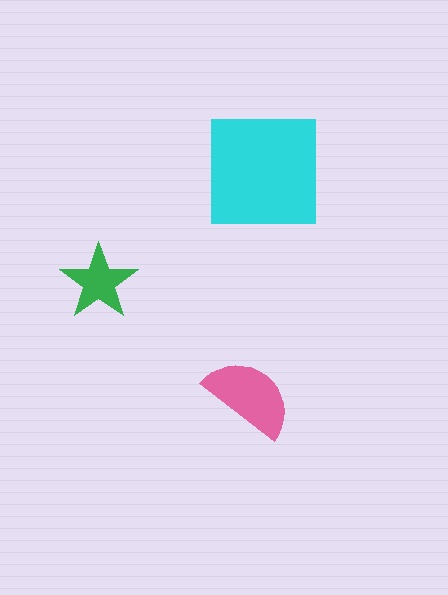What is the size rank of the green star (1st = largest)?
3rd.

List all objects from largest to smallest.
The cyan square, the pink semicircle, the green star.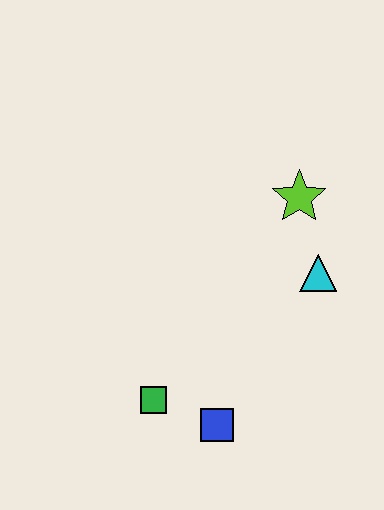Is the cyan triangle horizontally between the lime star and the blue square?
No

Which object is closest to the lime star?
The cyan triangle is closest to the lime star.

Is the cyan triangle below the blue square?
No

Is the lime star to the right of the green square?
Yes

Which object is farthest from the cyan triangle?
The green square is farthest from the cyan triangle.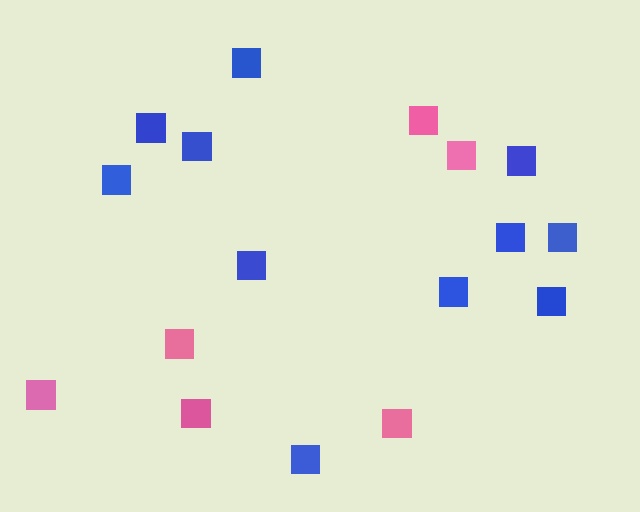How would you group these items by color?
There are 2 groups: one group of blue squares (11) and one group of pink squares (6).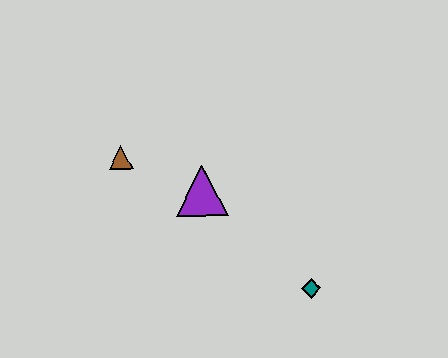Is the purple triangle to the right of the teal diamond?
No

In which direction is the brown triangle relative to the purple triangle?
The brown triangle is to the left of the purple triangle.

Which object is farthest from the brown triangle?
The teal diamond is farthest from the brown triangle.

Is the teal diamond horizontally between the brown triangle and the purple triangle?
No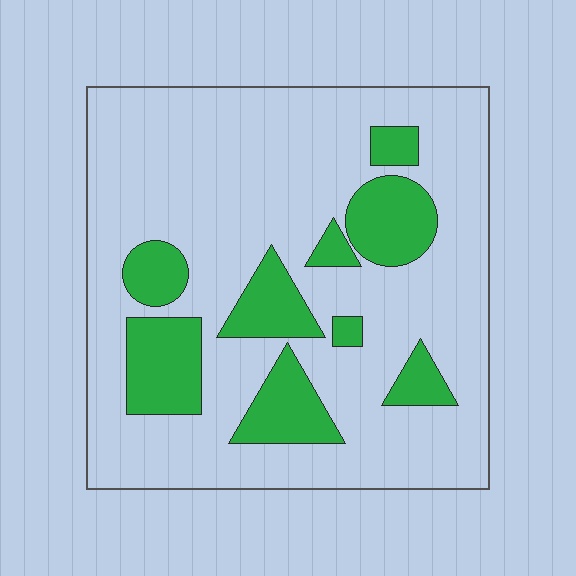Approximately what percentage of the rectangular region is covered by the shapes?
Approximately 20%.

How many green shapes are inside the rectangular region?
9.